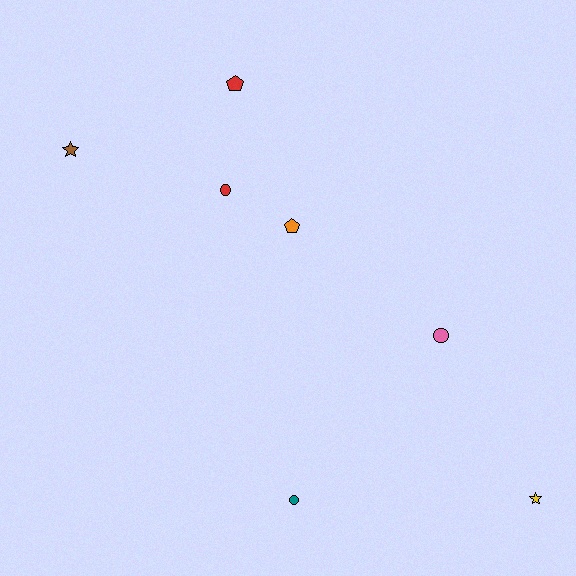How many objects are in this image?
There are 7 objects.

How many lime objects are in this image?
There are no lime objects.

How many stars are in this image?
There are 2 stars.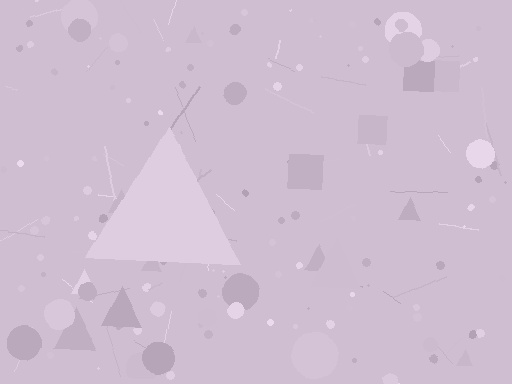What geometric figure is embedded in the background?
A triangle is embedded in the background.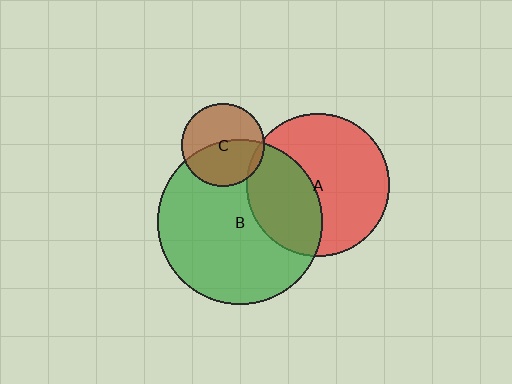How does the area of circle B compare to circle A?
Approximately 1.3 times.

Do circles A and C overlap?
Yes.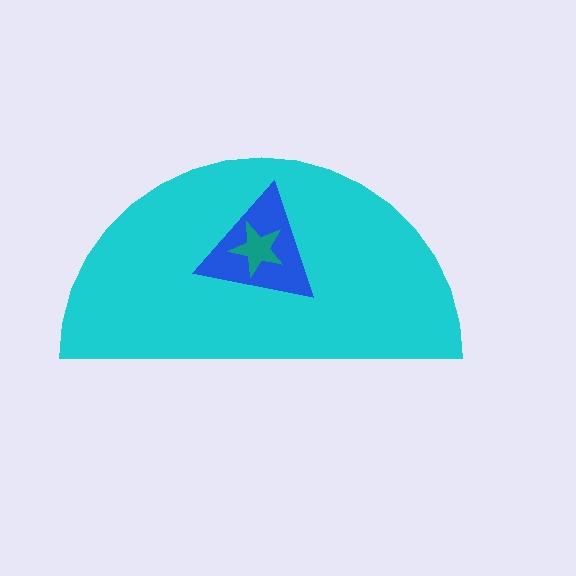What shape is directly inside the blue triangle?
The teal star.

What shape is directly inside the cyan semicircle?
The blue triangle.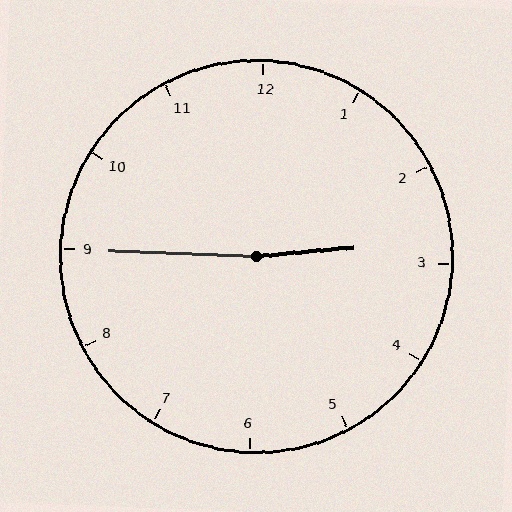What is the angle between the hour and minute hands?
Approximately 172 degrees.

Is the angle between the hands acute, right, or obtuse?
It is obtuse.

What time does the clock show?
2:45.